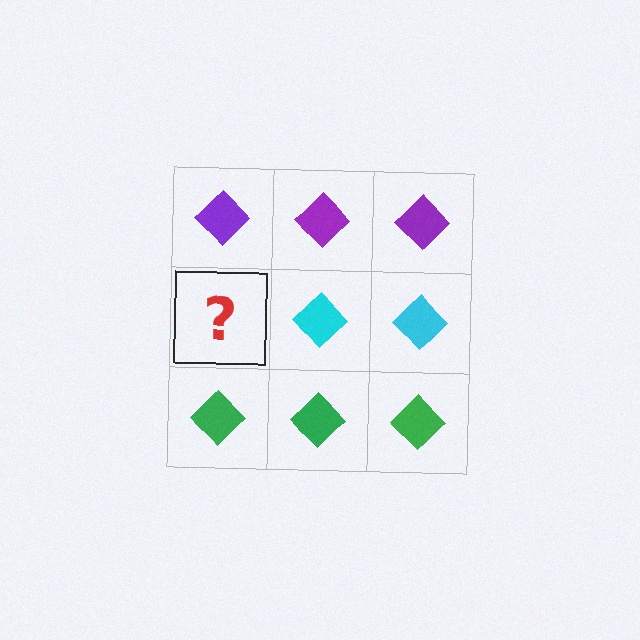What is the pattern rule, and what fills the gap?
The rule is that each row has a consistent color. The gap should be filled with a cyan diamond.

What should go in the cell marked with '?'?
The missing cell should contain a cyan diamond.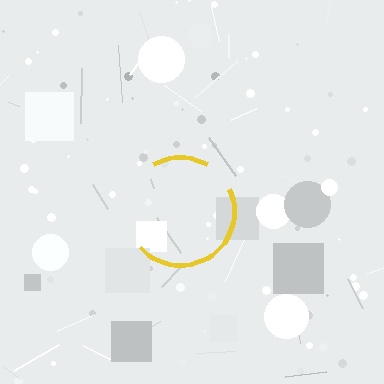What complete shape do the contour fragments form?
The contour fragments form a circle.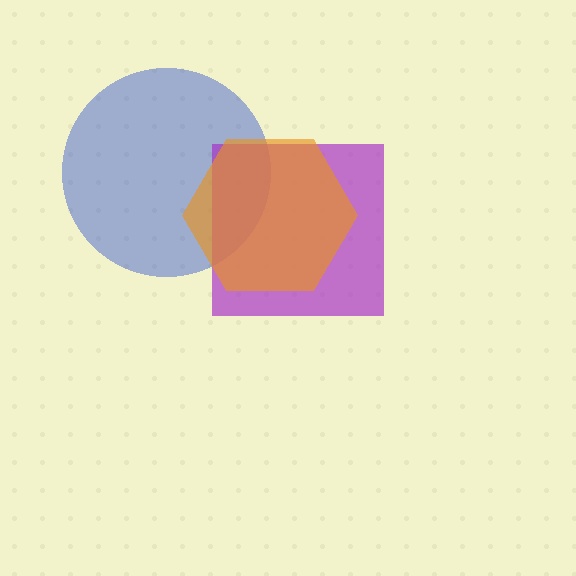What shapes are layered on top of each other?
The layered shapes are: a blue circle, a purple square, an orange hexagon.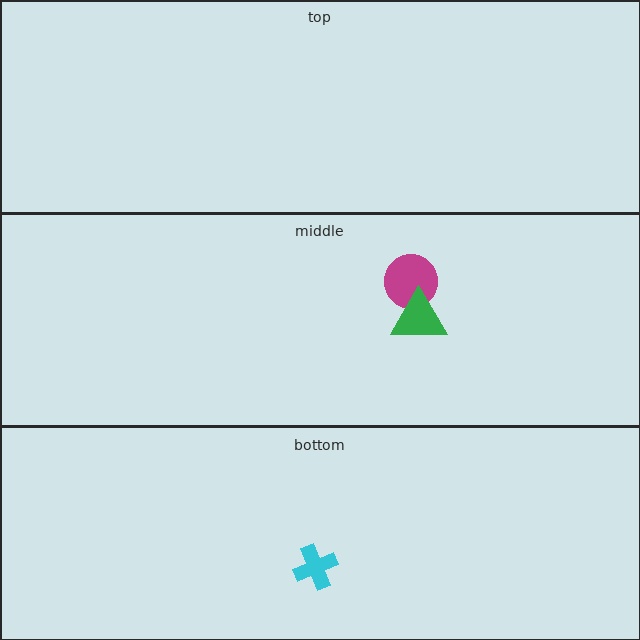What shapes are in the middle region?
The magenta circle, the green triangle.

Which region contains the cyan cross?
The bottom region.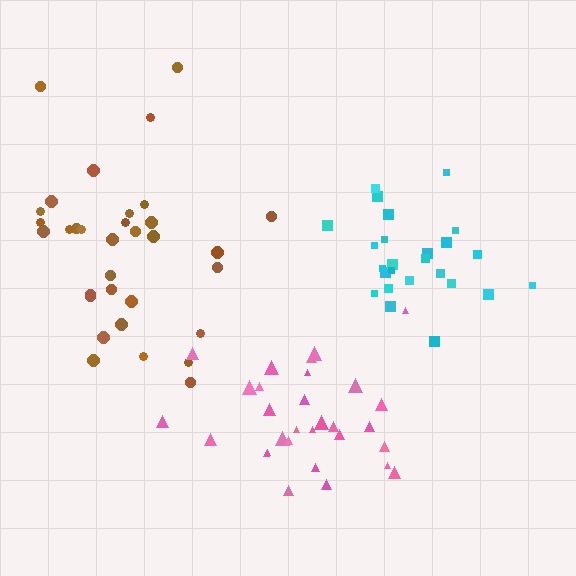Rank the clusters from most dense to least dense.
cyan, pink, brown.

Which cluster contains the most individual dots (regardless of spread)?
Brown (33).